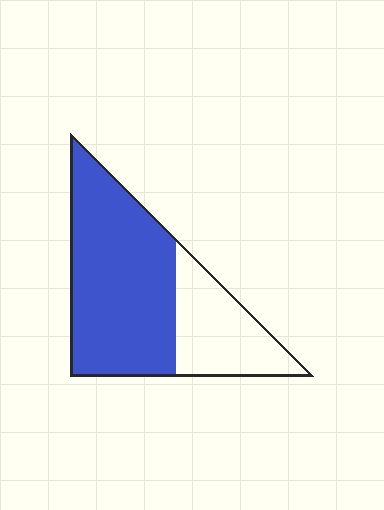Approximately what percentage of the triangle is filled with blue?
Approximately 70%.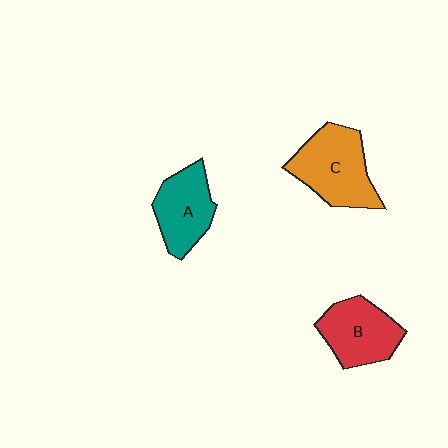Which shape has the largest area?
Shape C (orange).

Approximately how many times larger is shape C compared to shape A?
Approximately 1.3 times.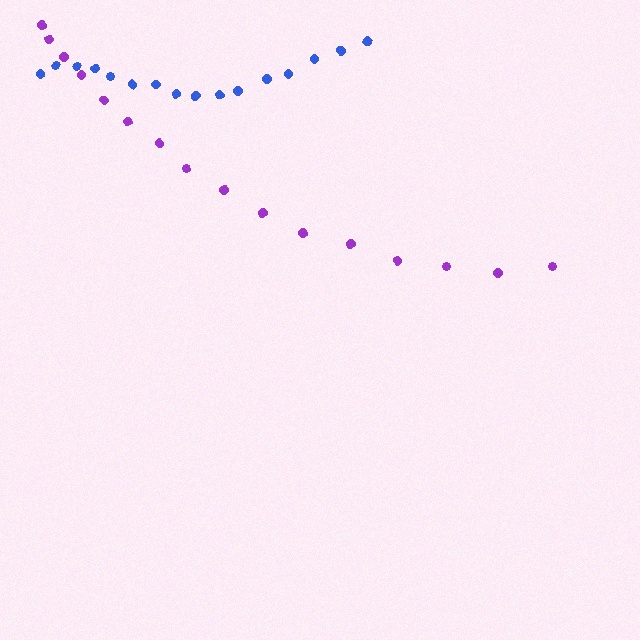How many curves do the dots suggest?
There are 2 distinct paths.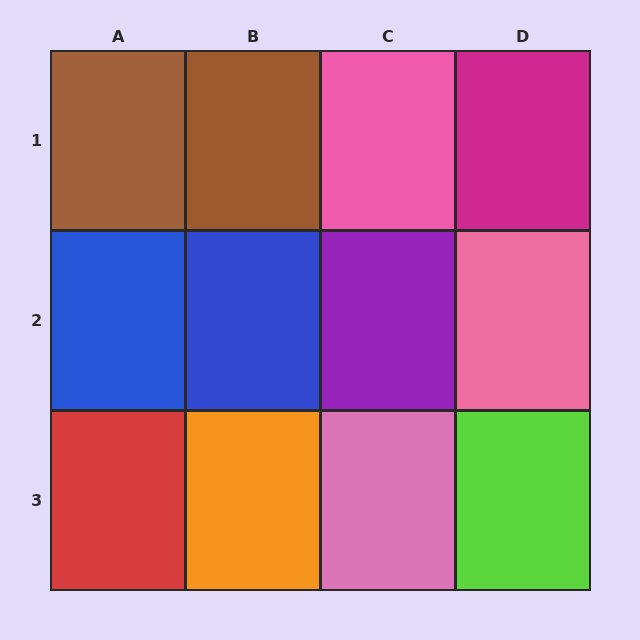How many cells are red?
1 cell is red.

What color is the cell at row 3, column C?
Pink.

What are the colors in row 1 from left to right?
Brown, brown, pink, magenta.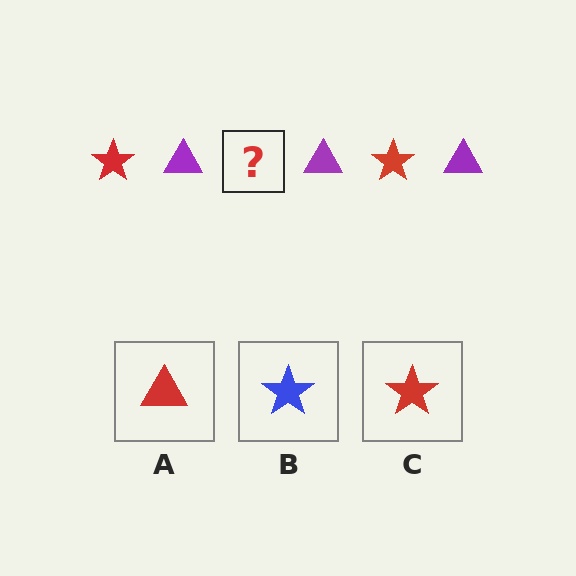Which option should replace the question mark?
Option C.